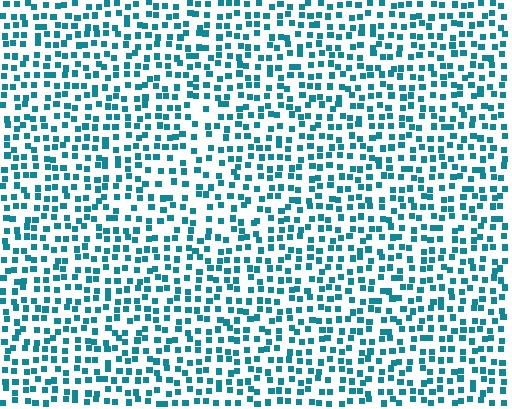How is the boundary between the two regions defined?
The boundary is defined by a change in element density (approximately 1.4x ratio). All elements are the same color, size, and shape.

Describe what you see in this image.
The image contains small teal elements arranged at two different densities. A triangle-shaped region is visible where the elements are less densely packed than the surrounding area.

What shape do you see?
I see a triangle.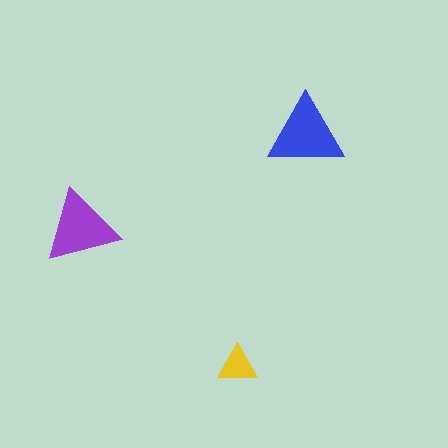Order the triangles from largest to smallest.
the blue one, the purple one, the yellow one.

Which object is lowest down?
The yellow triangle is bottommost.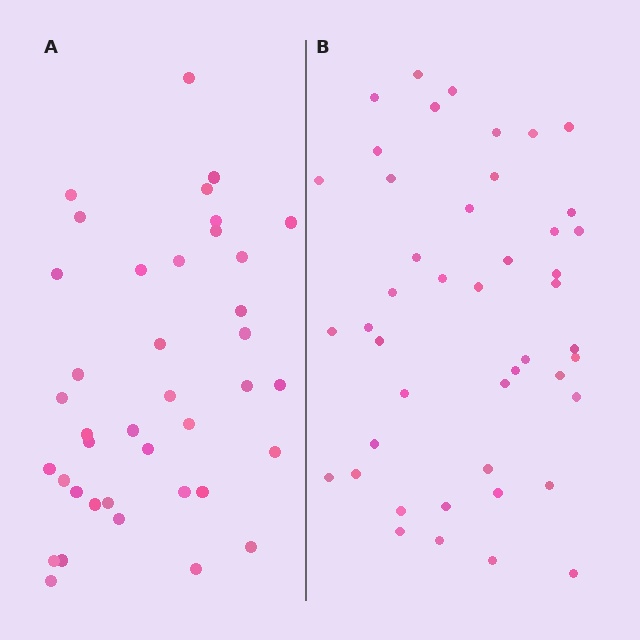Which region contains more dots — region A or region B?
Region B (the right region) has more dots.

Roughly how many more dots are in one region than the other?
Region B has about 6 more dots than region A.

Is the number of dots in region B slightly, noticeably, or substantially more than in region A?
Region B has only slightly more — the two regions are fairly close. The ratio is roughly 1.2 to 1.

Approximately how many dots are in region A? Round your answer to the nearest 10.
About 40 dots. (The exact count is 39, which rounds to 40.)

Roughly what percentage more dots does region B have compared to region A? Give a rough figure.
About 15% more.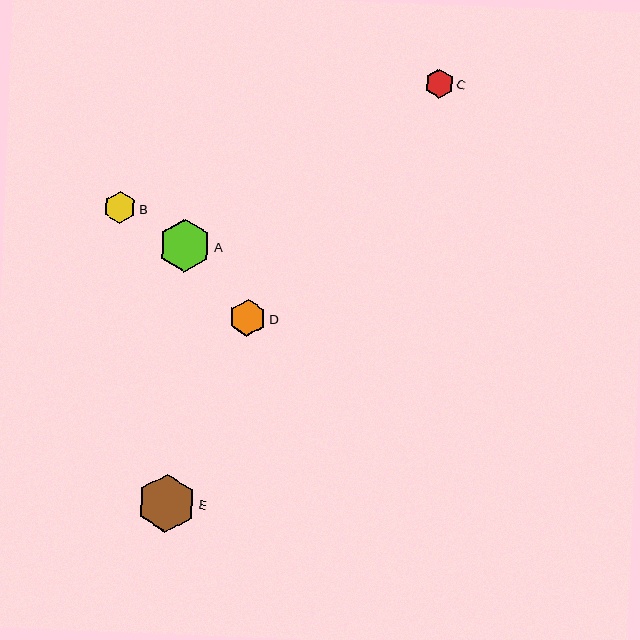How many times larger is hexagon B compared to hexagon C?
Hexagon B is approximately 1.1 times the size of hexagon C.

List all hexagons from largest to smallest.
From largest to smallest: E, A, D, B, C.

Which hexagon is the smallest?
Hexagon C is the smallest with a size of approximately 29 pixels.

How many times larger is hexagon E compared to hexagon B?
Hexagon E is approximately 1.8 times the size of hexagon B.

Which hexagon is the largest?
Hexagon E is the largest with a size of approximately 58 pixels.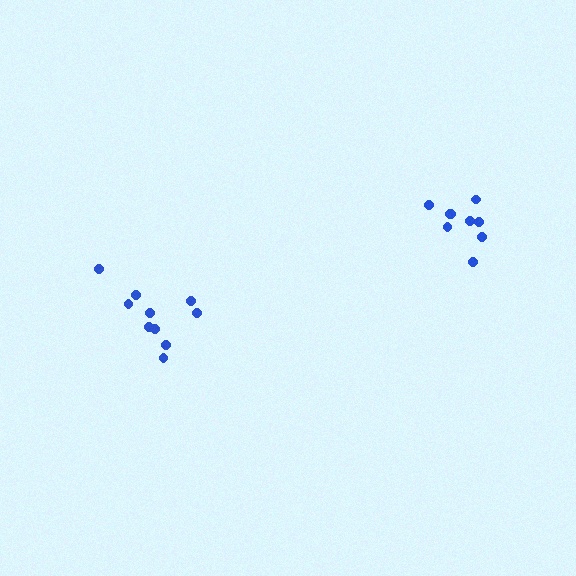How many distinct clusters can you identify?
There are 2 distinct clusters.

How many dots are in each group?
Group 1: 9 dots, Group 2: 10 dots (19 total).